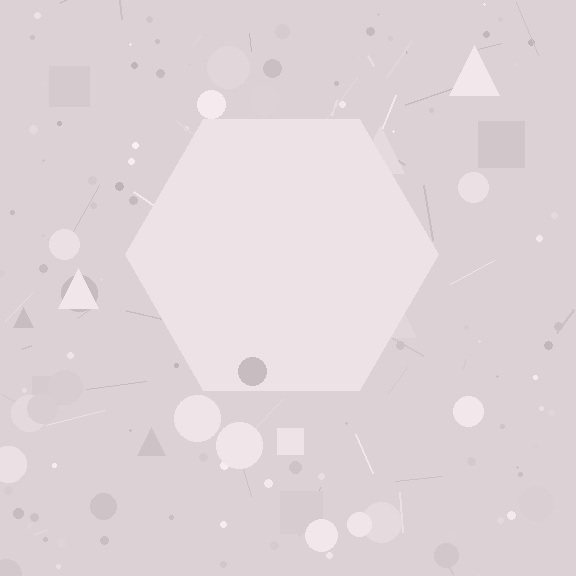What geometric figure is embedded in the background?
A hexagon is embedded in the background.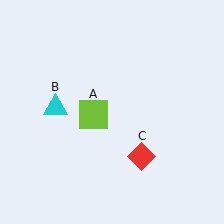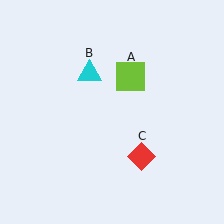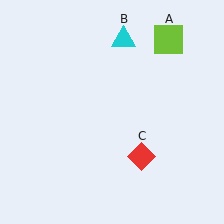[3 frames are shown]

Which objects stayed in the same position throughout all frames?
Red diamond (object C) remained stationary.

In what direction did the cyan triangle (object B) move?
The cyan triangle (object B) moved up and to the right.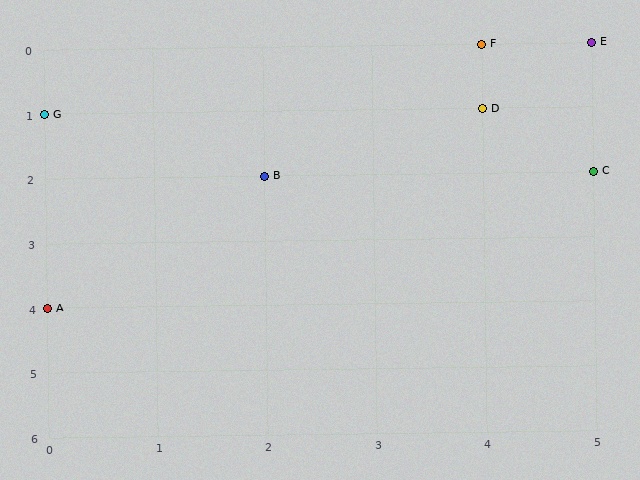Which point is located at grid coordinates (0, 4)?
Point A is at (0, 4).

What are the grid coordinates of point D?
Point D is at grid coordinates (4, 1).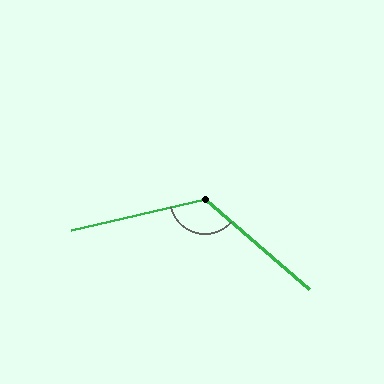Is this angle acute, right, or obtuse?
It is obtuse.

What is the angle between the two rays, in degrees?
Approximately 126 degrees.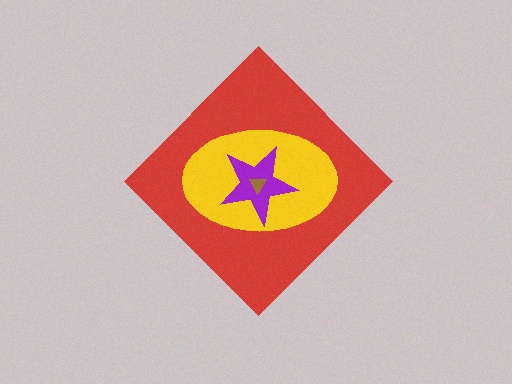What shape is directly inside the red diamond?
The yellow ellipse.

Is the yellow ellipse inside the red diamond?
Yes.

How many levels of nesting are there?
4.